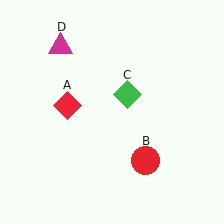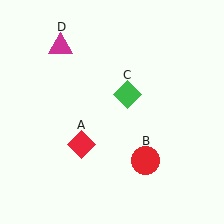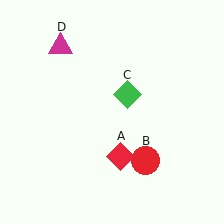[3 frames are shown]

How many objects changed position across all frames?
1 object changed position: red diamond (object A).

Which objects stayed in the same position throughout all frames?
Red circle (object B) and green diamond (object C) and magenta triangle (object D) remained stationary.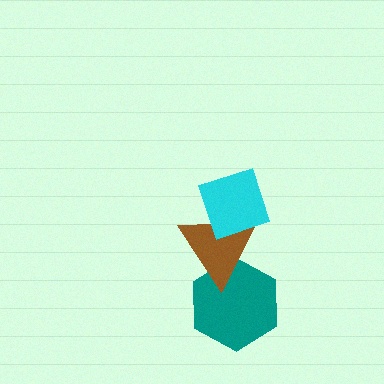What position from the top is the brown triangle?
The brown triangle is 2nd from the top.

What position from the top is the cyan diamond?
The cyan diamond is 1st from the top.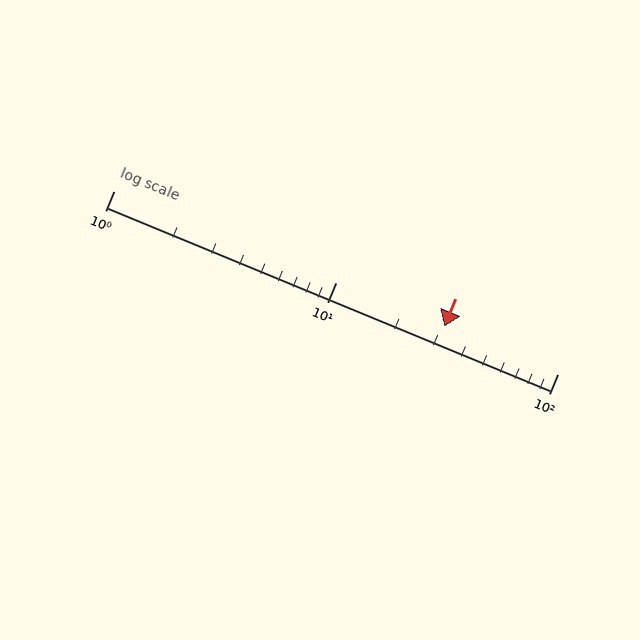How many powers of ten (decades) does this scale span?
The scale spans 2 decades, from 1 to 100.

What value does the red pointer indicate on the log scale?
The pointer indicates approximately 31.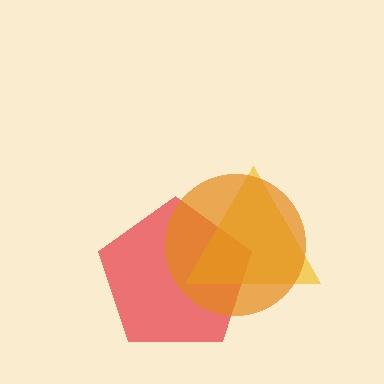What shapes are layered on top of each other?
The layered shapes are: a red pentagon, a yellow triangle, an orange circle.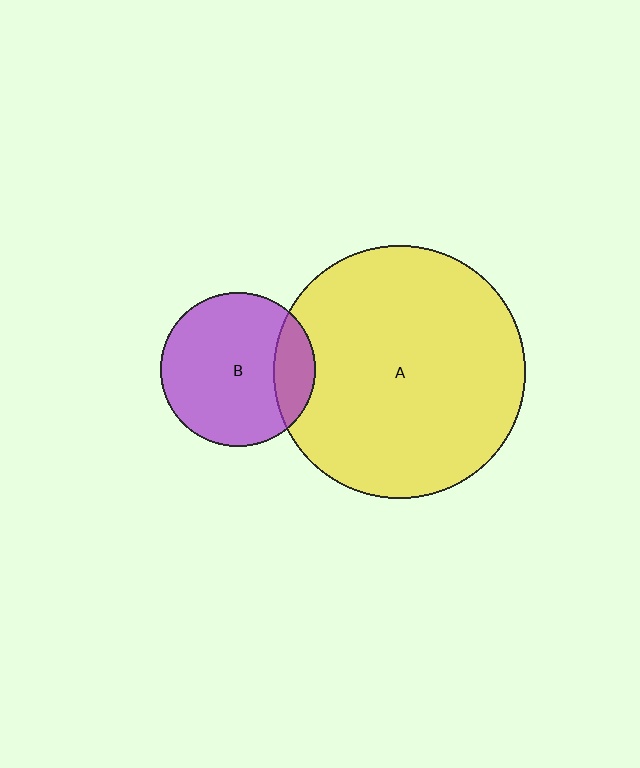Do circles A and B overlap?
Yes.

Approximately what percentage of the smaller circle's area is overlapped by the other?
Approximately 20%.